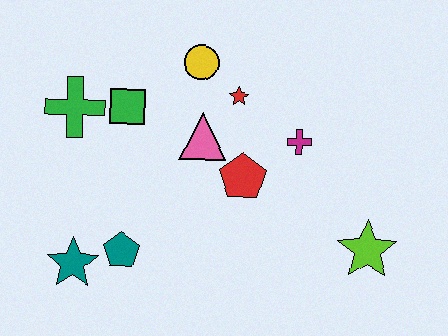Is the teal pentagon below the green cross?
Yes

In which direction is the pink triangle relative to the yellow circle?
The pink triangle is below the yellow circle.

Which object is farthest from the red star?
The teal star is farthest from the red star.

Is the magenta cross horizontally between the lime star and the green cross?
Yes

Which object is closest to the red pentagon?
The pink triangle is closest to the red pentagon.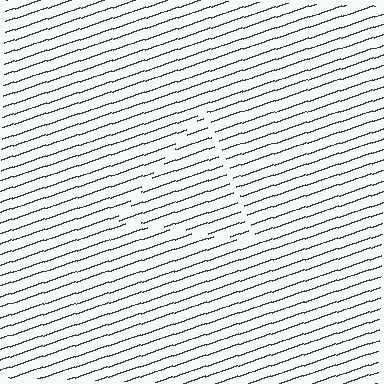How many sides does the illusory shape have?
3 sides — the line-ends trace a triangle.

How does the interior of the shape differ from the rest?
The interior of the shape contains the same grating, shifted by half a period — the contour is defined by the phase discontinuity where line-ends from the inner and outer gratings abut.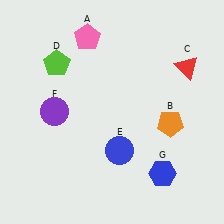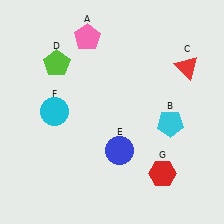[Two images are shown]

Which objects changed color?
B changed from orange to cyan. F changed from purple to cyan. G changed from blue to red.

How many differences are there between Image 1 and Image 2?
There are 3 differences between the two images.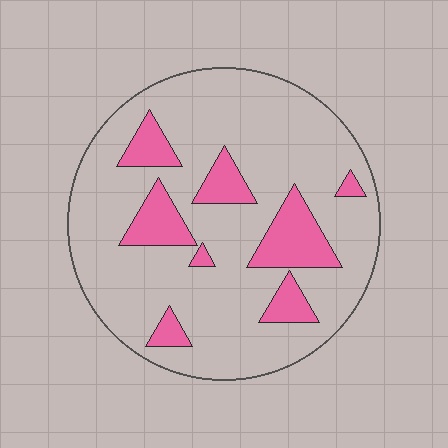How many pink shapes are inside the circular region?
8.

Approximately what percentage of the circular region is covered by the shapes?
Approximately 20%.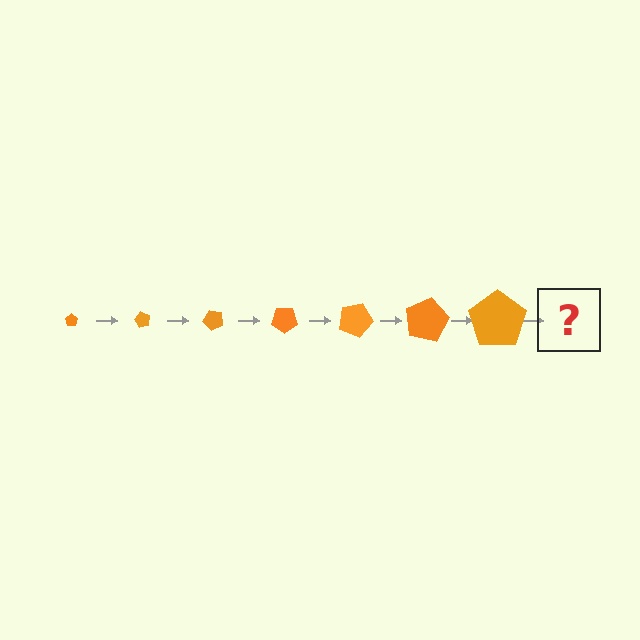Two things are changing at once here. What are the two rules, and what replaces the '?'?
The two rules are that the pentagon grows larger each step and it rotates 60 degrees each step. The '?' should be a pentagon, larger than the previous one and rotated 420 degrees from the start.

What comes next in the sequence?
The next element should be a pentagon, larger than the previous one and rotated 420 degrees from the start.